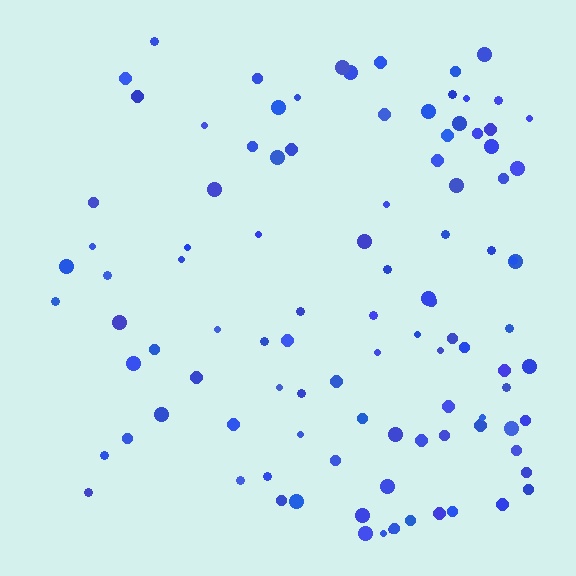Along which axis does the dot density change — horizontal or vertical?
Horizontal.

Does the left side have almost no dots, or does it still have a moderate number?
Still a moderate number, just noticeably fewer than the right.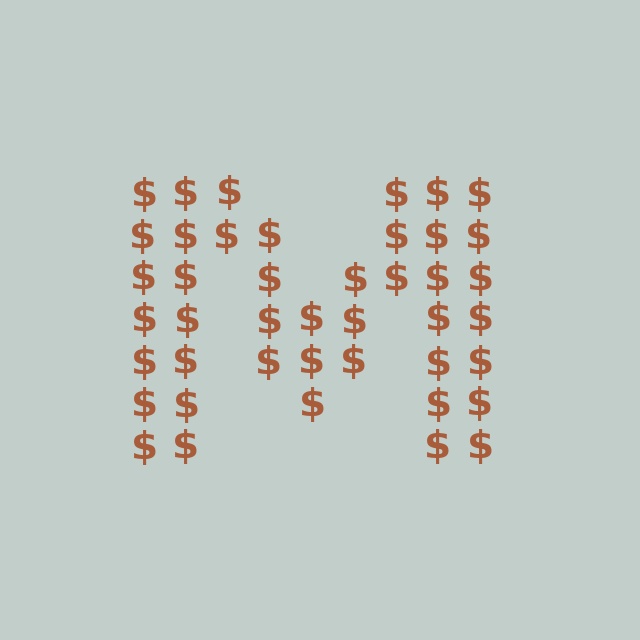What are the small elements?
The small elements are dollar signs.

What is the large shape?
The large shape is the letter M.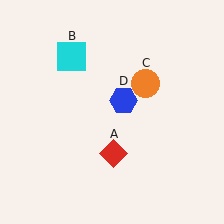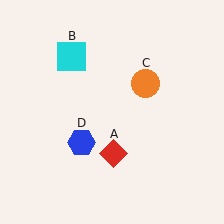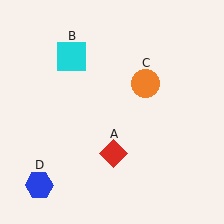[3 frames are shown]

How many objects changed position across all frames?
1 object changed position: blue hexagon (object D).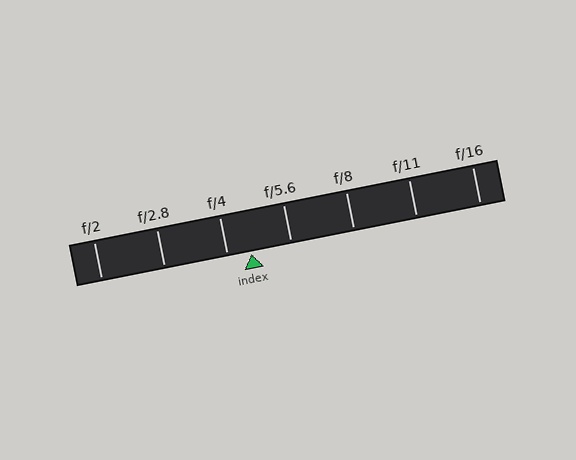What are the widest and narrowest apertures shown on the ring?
The widest aperture shown is f/2 and the narrowest is f/16.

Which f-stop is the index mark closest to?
The index mark is closest to f/4.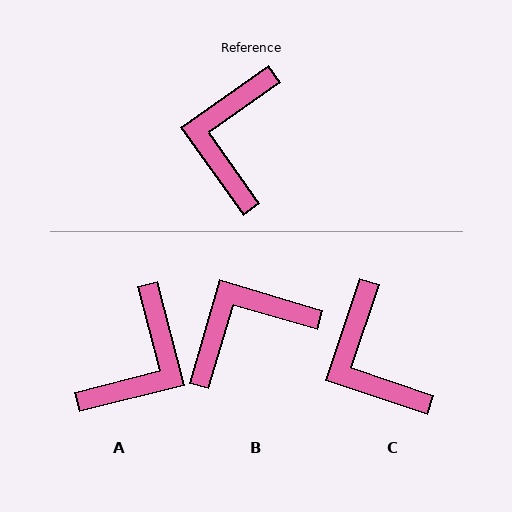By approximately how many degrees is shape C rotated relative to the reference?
Approximately 36 degrees counter-clockwise.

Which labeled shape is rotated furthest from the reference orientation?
A, about 159 degrees away.